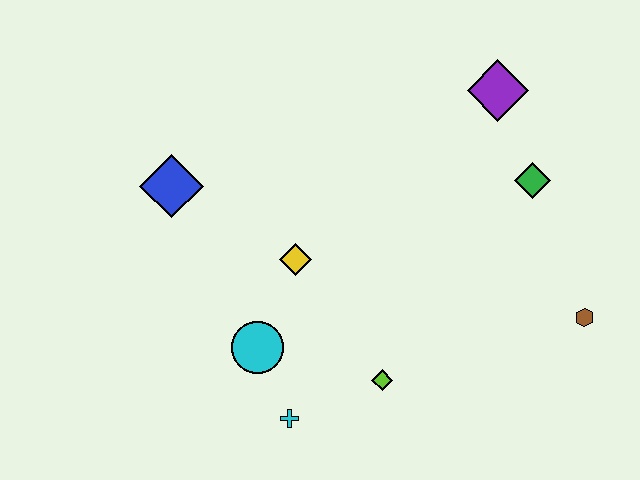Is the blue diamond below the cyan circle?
No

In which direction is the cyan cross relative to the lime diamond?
The cyan cross is to the left of the lime diamond.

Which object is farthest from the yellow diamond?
The brown hexagon is farthest from the yellow diamond.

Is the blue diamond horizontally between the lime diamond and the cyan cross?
No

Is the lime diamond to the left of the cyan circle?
No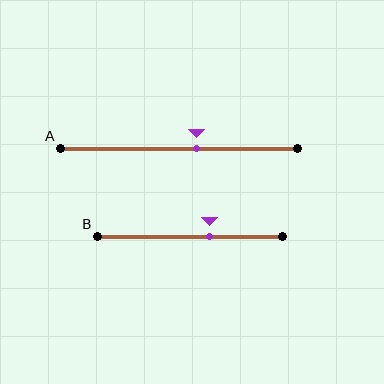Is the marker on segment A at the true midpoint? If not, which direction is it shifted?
No, the marker on segment A is shifted to the right by about 7% of the segment length.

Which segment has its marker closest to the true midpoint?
Segment A has its marker closest to the true midpoint.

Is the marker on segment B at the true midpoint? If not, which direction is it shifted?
No, the marker on segment B is shifted to the right by about 10% of the segment length.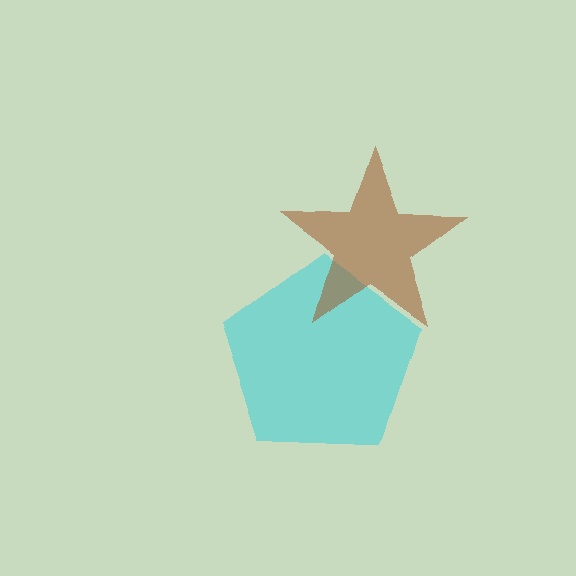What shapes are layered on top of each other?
The layered shapes are: a cyan pentagon, a brown star.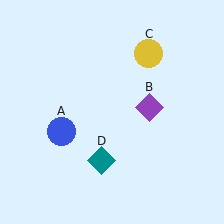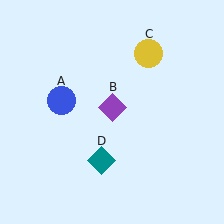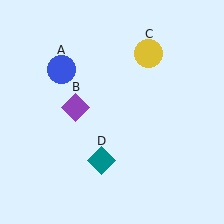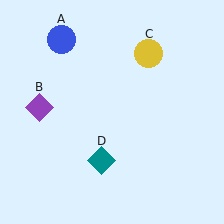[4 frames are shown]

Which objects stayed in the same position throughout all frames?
Yellow circle (object C) and teal diamond (object D) remained stationary.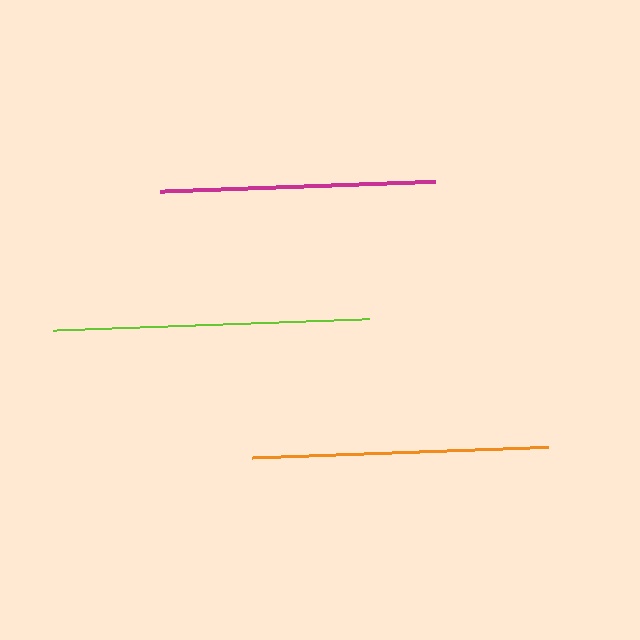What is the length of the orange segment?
The orange segment is approximately 296 pixels long.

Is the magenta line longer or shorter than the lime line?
The lime line is longer than the magenta line.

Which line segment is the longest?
The lime line is the longest at approximately 316 pixels.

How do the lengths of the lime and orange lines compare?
The lime and orange lines are approximately the same length.